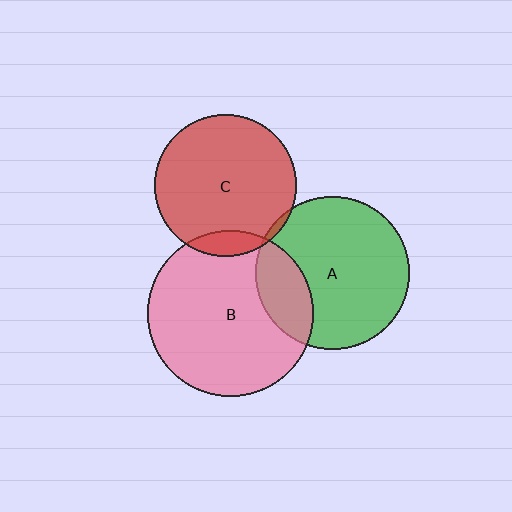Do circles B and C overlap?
Yes.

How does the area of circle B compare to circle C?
Approximately 1.4 times.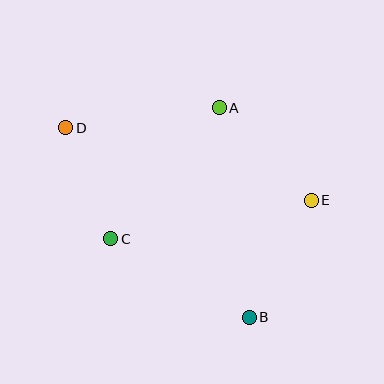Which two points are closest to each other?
Points C and D are closest to each other.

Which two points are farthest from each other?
Points B and D are farthest from each other.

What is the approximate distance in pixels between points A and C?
The distance between A and C is approximately 170 pixels.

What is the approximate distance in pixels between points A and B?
The distance between A and B is approximately 211 pixels.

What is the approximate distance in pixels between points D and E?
The distance between D and E is approximately 256 pixels.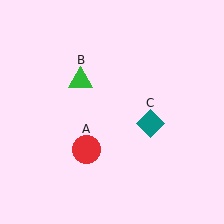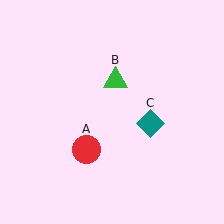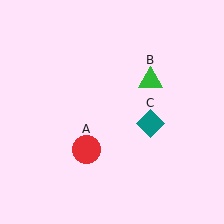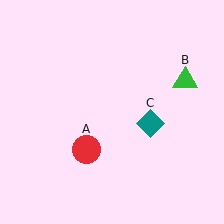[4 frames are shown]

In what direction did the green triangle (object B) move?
The green triangle (object B) moved right.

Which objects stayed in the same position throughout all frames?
Red circle (object A) and teal diamond (object C) remained stationary.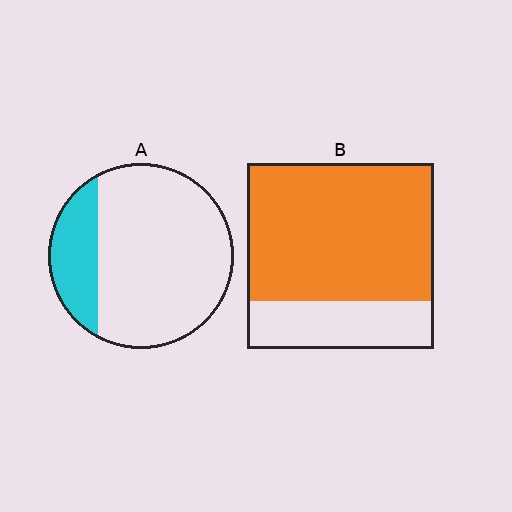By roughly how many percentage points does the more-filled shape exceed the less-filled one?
By roughly 55 percentage points (B over A).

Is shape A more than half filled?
No.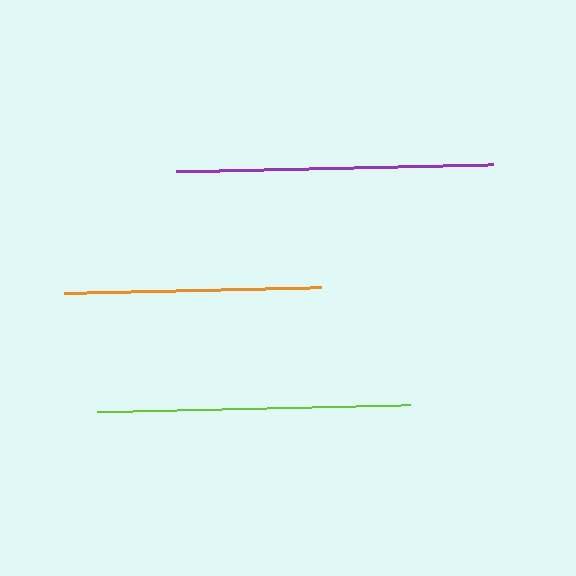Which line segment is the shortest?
The orange line is the shortest at approximately 257 pixels.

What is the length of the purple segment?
The purple segment is approximately 317 pixels long.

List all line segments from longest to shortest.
From longest to shortest: purple, lime, orange.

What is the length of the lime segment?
The lime segment is approximately 312 pixels long.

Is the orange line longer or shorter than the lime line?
The lime line is longer than the orange line.